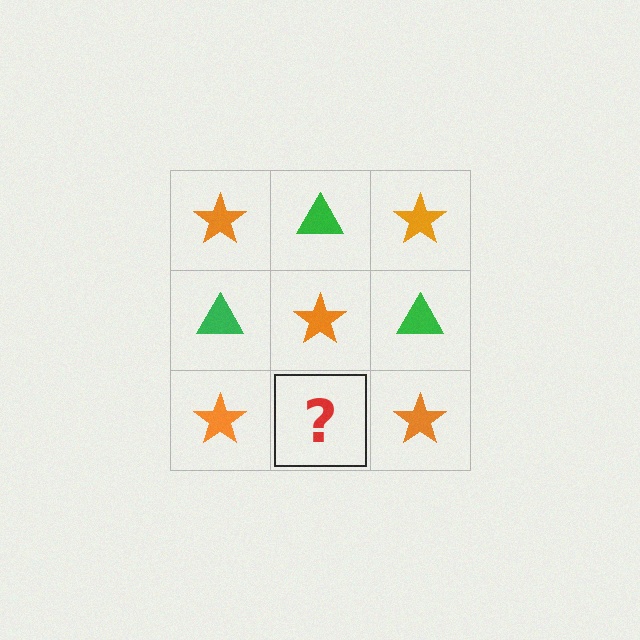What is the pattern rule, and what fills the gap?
The rule is that it alternates orange star and green triangle in a checkerboard pattern. The gap should be filled with a green triangle.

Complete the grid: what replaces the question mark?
The question mark should be replaced with a green triangle.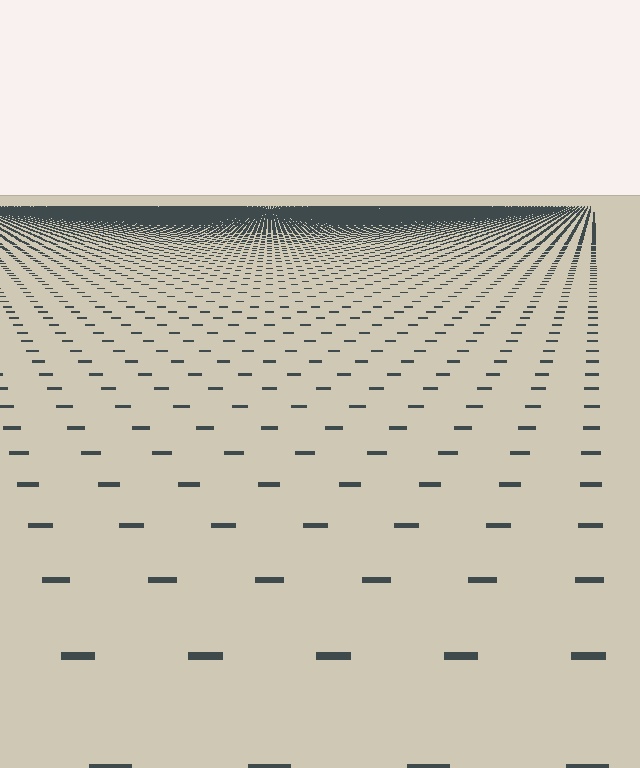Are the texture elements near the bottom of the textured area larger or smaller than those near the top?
Larger. Near the bottom, elements are closer to the viewer and appear at a bigger on-screen size.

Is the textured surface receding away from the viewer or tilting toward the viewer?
The surface is receding away from the viewer. Texture elements get smaller and denser toward the top.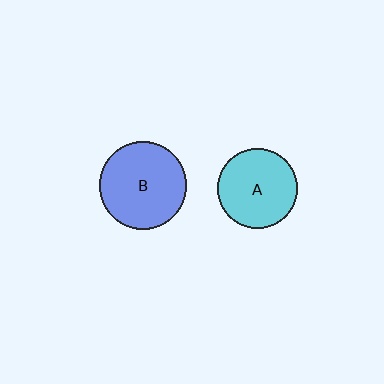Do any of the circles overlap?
No, none of the circles overlap.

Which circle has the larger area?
Circle B (blue).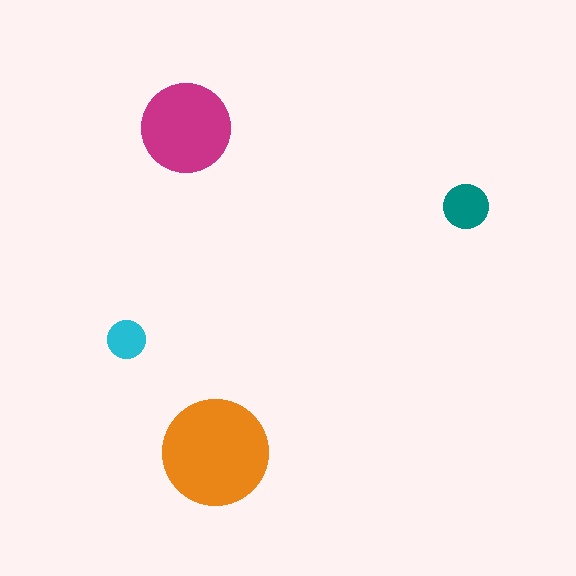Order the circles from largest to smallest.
the orange one, the magenta one, the teal one, the cyan one.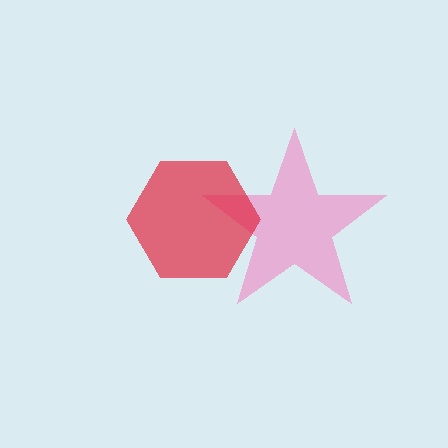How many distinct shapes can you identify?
There are 2 distinct shapes: a pink star, a red hexagon.